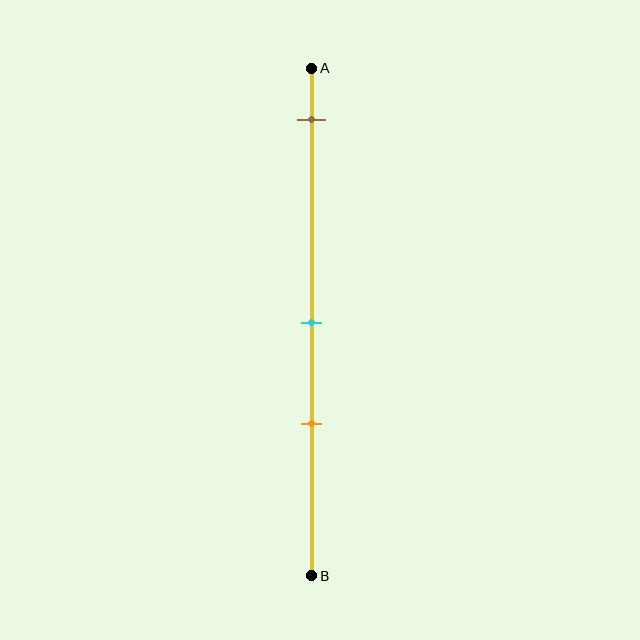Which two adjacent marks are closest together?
The cyan and orange marks are the closest adjacent pair.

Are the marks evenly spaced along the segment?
No, the marks are not evenly spaced.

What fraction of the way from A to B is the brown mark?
The brown mark is approximately 10% (0.1) of the way from A to B.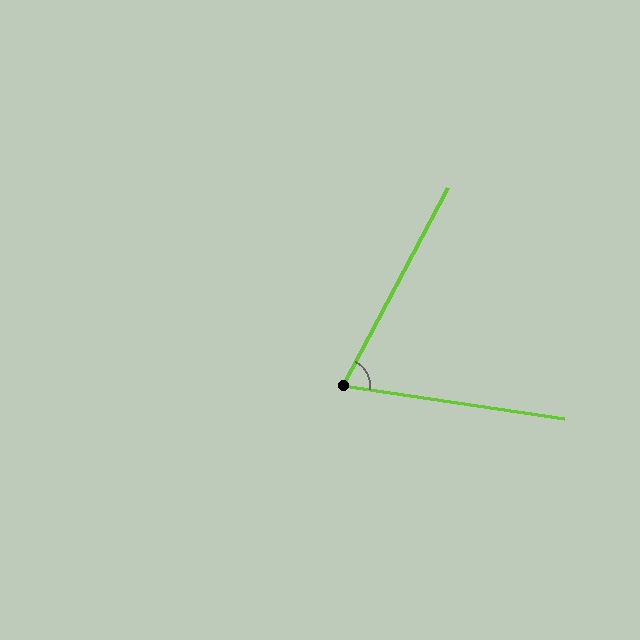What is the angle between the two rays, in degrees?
Approximately 70 degrees.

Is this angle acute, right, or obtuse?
It is acute.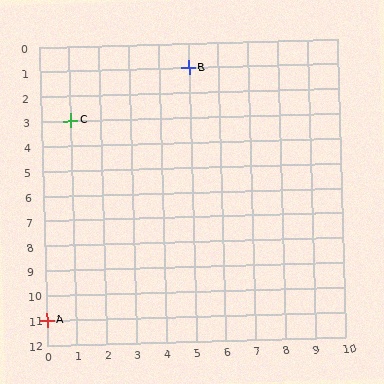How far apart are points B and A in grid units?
Points B and A are 5 columns and 10 rows apart (about 11.2 grid units diagonally).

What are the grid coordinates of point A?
Point A is at grid coordinates (0, 11).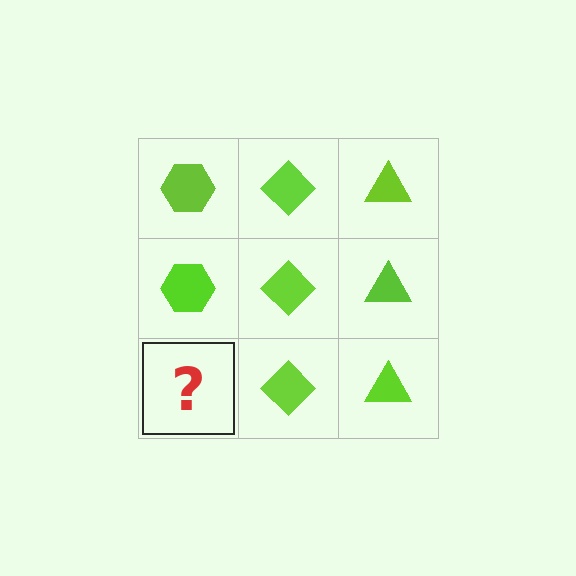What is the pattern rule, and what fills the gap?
The rule is that each column has a consistent shape. The gap should be filled with a lime hexagon.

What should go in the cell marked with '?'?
The missing cell should contain a lime hexagon.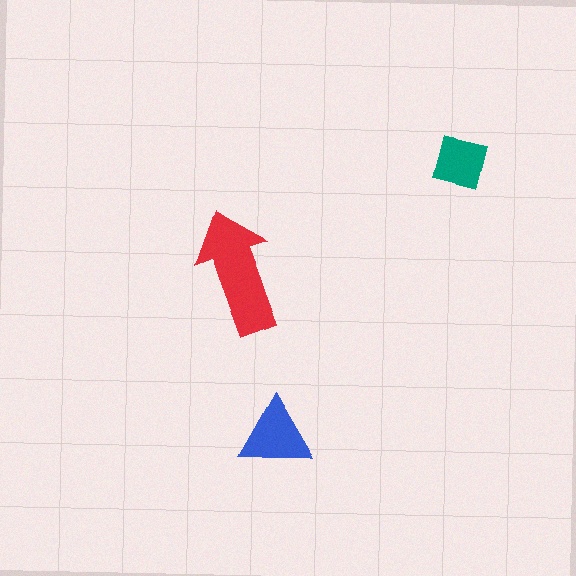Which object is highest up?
The teal square is topmost.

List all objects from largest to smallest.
The red arrow, the blue triangle, the teal square.